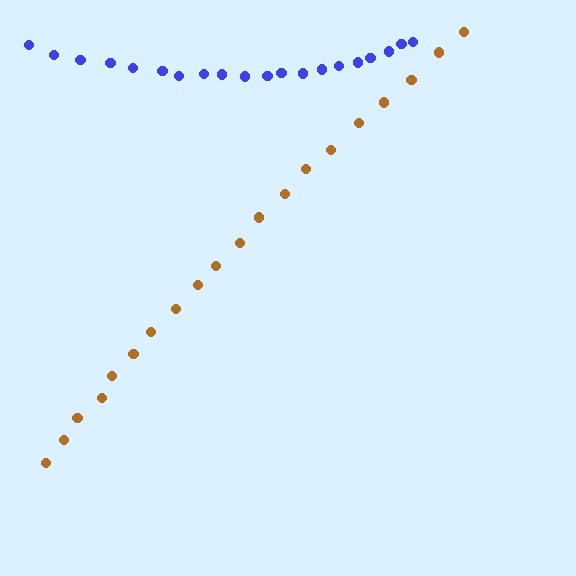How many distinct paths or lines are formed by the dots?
There are 2 distinct paths.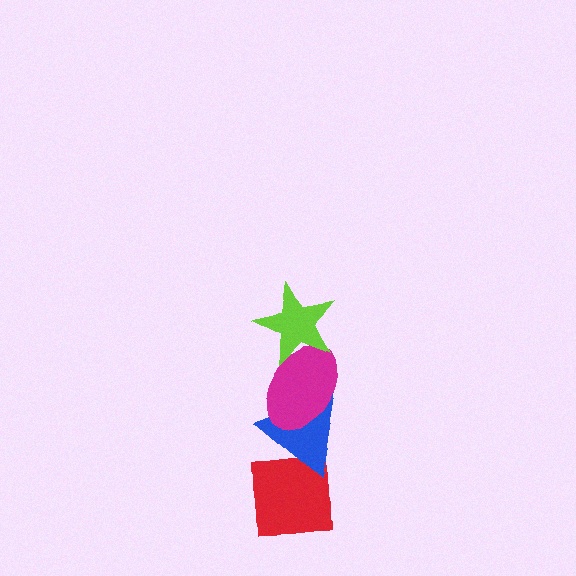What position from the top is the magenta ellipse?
The magenta ellipse is 2nd from the top.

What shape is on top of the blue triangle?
The magenta ellipse is on top of the blue triangle.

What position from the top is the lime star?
The lime star is 1st from the top.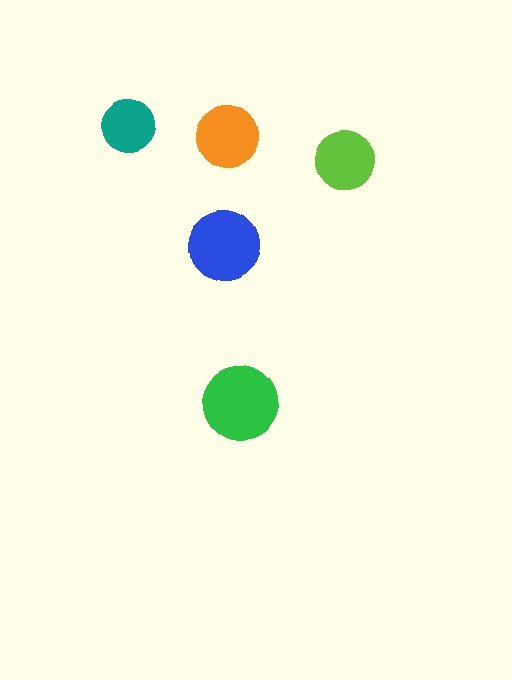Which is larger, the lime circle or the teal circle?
The lime one.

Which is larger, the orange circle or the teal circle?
The orange one.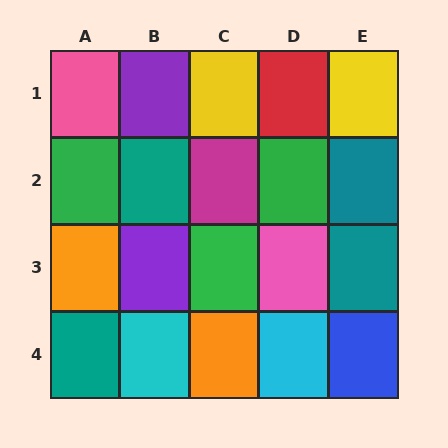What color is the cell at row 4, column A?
Teal.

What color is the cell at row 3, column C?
Green.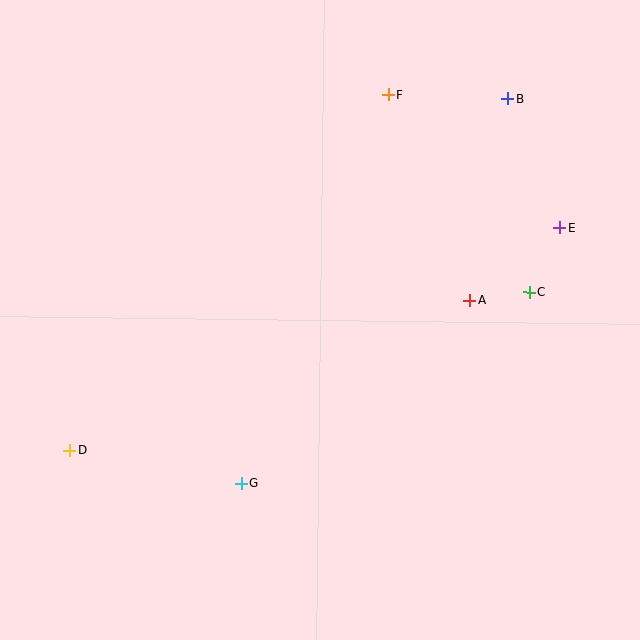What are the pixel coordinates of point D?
Point D is at (70, 450).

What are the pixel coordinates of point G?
Point G is at (241, 483).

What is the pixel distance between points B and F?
The distance between B and F is 119 pixels.